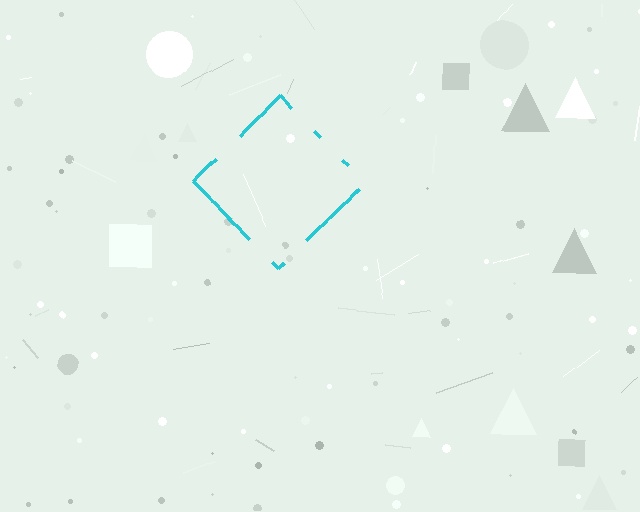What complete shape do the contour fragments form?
The contour fragments form a diamond.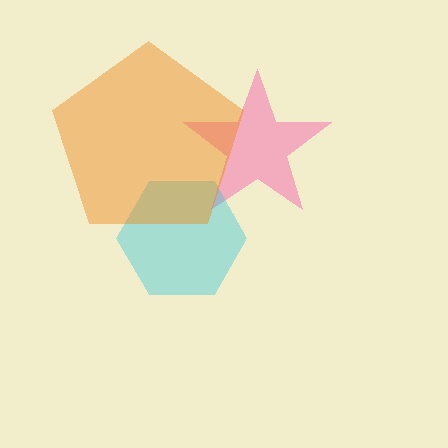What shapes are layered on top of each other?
The layered shapes are: a pink star, a cyan hexagon, an orange pentagon.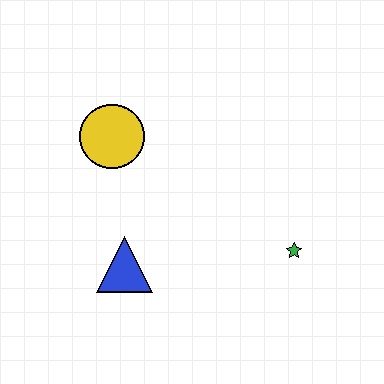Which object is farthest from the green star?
The yellow circle is farthest from the green star.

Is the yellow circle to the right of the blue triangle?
No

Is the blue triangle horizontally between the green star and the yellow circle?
Yes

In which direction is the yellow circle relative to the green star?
The yellow circle is to the left of the green star.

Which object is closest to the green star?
The blue triangle is closest to the green star.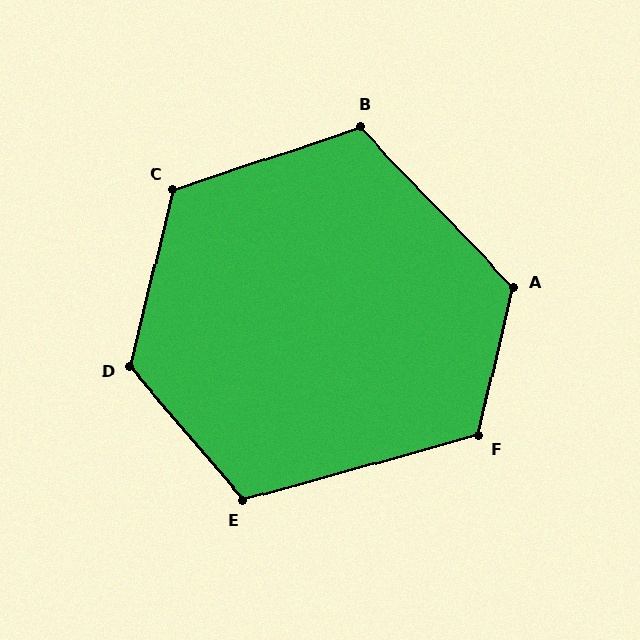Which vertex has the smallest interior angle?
E, at approximately 115 degrees.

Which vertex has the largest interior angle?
D, at approximately 126 degrees.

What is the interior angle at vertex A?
Approximately 123 degrees (obtuse).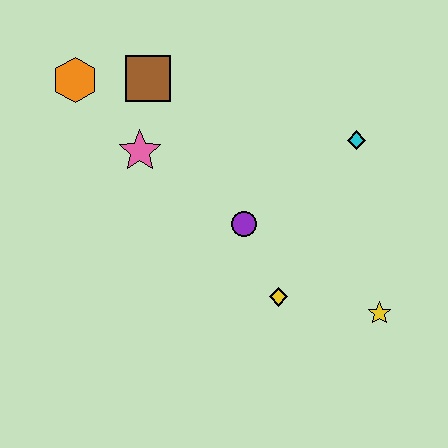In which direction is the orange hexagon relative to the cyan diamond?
The orange hexagon is to the left of the cyan diamond.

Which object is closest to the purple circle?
The yellow diamond is closest to the purple circle.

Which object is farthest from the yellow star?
The orange hexagon is farthest from the yellow star.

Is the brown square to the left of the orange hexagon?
No